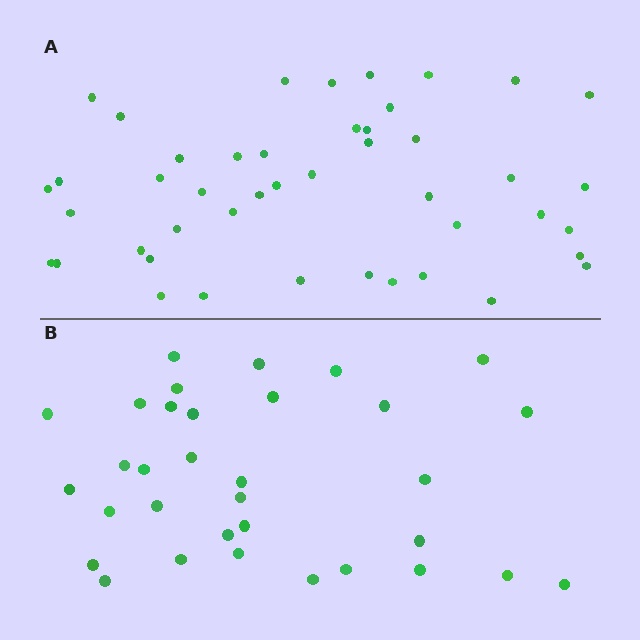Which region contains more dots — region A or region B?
Region A (the top region) has more dots.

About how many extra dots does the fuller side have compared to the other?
Region A has roughly 12 or so more dots than region B.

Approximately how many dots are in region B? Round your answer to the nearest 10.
About 30 dots. (The exact count is 33, which rounds to 30.)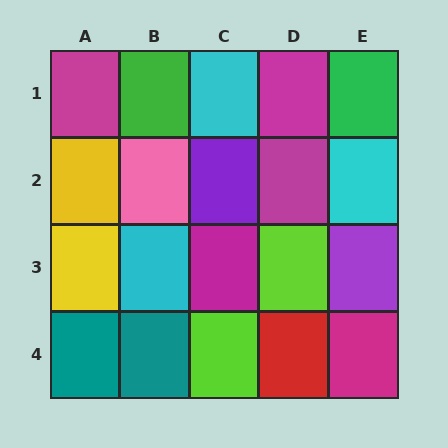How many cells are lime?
2 cells are lime.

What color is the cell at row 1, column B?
Green.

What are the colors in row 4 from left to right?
Teal, teal, lime, red, magenta.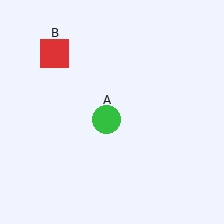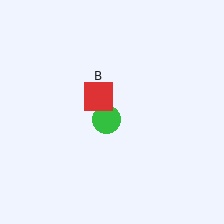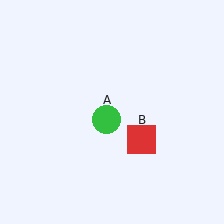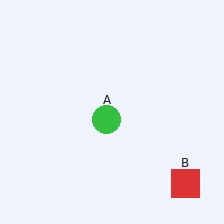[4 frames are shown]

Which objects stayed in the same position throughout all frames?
Green circle (object A) remained stationary.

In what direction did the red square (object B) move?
The red square (object B) moved down and to the right.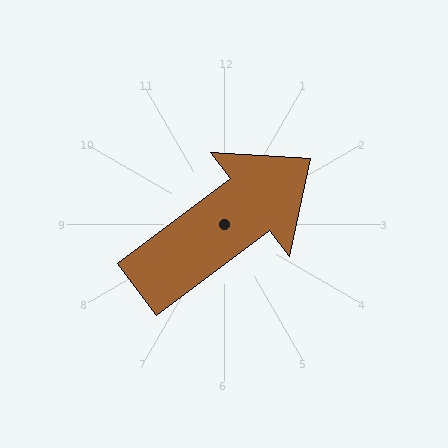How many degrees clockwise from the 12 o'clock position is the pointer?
Approximately 53 degrees.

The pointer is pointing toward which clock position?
Roughly 2 o'clock.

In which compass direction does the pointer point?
Northeast.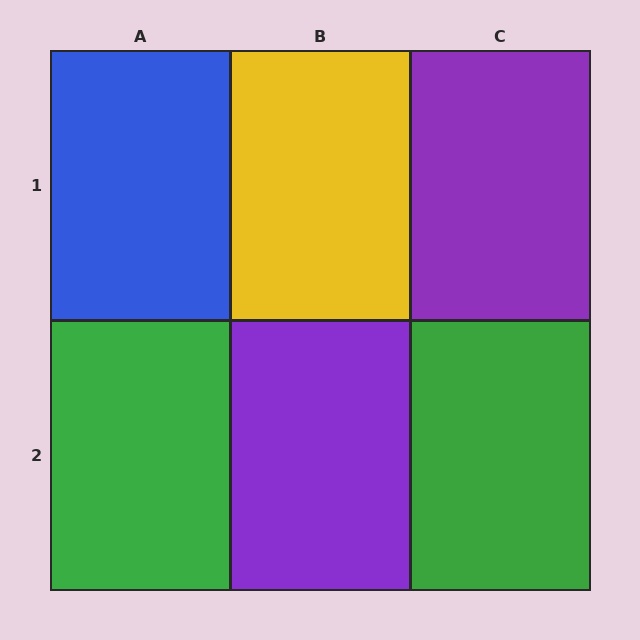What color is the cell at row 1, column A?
Blue.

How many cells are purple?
2 cells are purple.